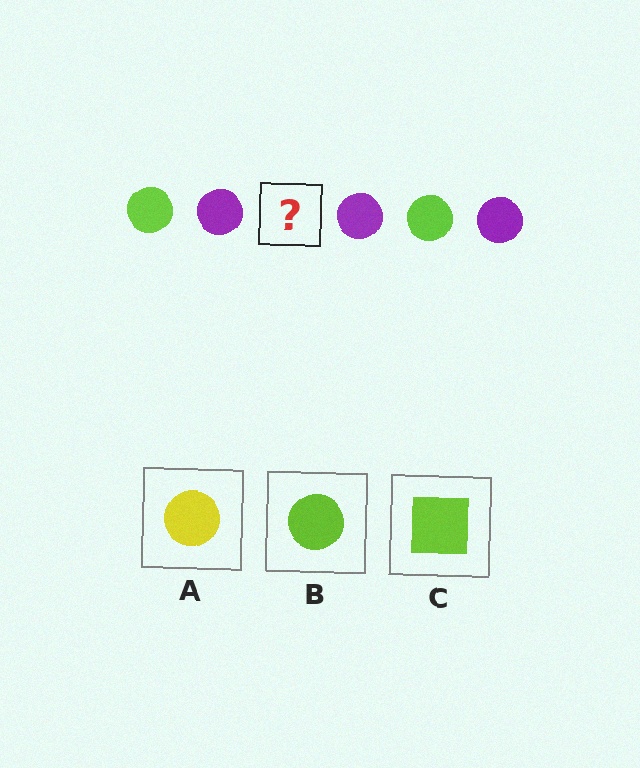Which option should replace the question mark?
Option B.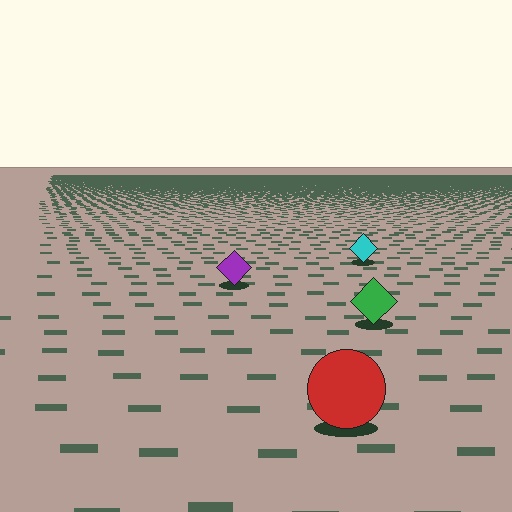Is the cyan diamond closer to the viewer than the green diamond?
No. The green diamond is closer — you can tell from the texture gradient: the ground texture is coarser near it.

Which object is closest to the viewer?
The red circle is closest. The texture marks near it are larger and more spread out.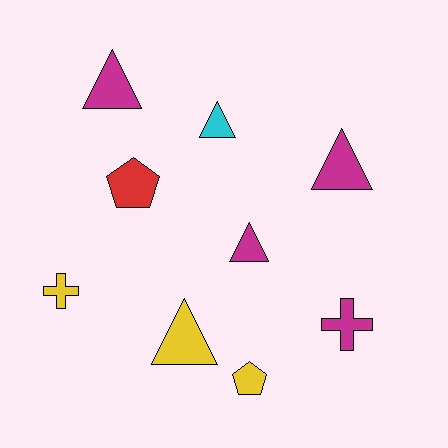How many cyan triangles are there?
There is 1 cyan triangle.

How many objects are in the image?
There are 9 objects.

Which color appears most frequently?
Magenta, with 4 objects.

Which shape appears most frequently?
Triangle, with 5 objects.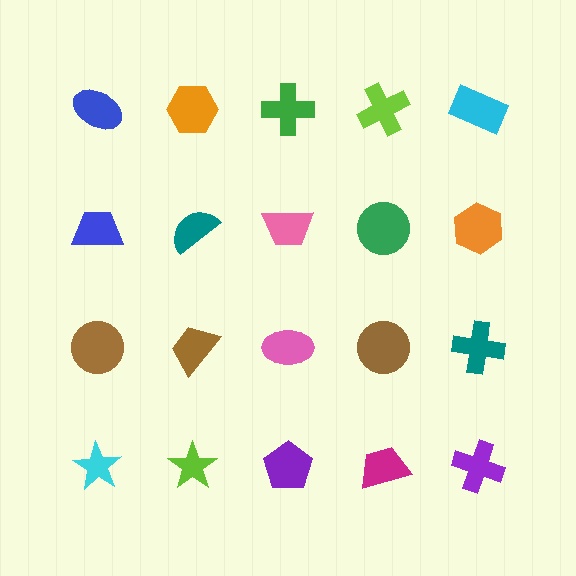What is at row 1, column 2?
An orange hexagon.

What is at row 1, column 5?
A cyan rectangle.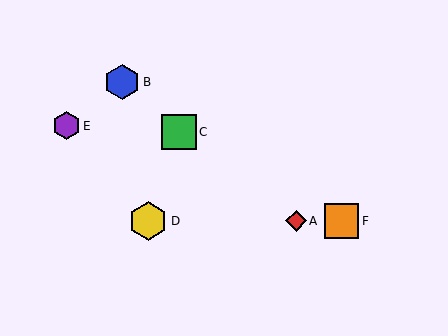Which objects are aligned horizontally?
Objects A, D, F are aligned horizontally.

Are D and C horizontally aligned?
No, D is at y≈221 and C is at y≈132.